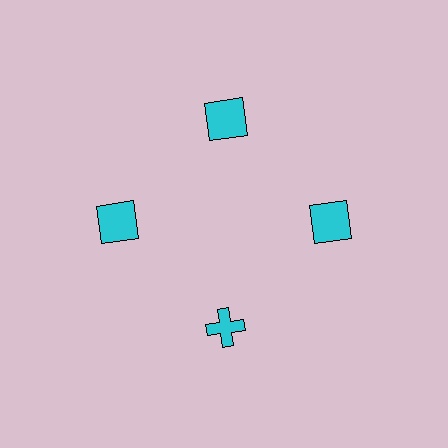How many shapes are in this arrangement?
There are 4 shapes arranged in a ring pattern.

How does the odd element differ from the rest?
It has a different shape: cross instead of square.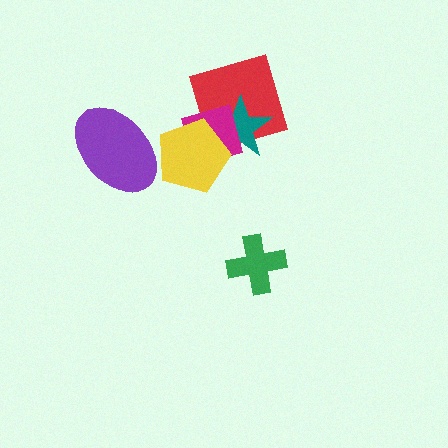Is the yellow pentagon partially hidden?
Yes, it is partially covered by another shape.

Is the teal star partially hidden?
Yes, it is partially covered by another shape.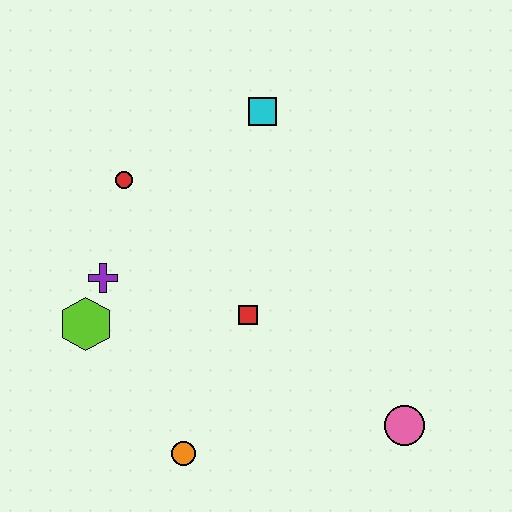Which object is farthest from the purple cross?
The pink circle is farthest from the purple cross.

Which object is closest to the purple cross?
The lime hexagon is closest to the purple cross.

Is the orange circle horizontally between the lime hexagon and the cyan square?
Yes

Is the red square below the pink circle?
No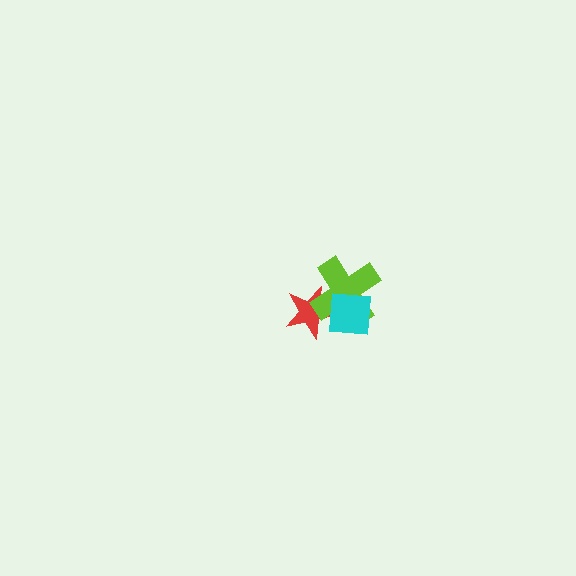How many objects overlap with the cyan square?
2 objects overlap with the cyan square.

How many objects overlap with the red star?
2 objects overlap with the red star.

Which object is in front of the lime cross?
The cyan square is in front of the lime cross.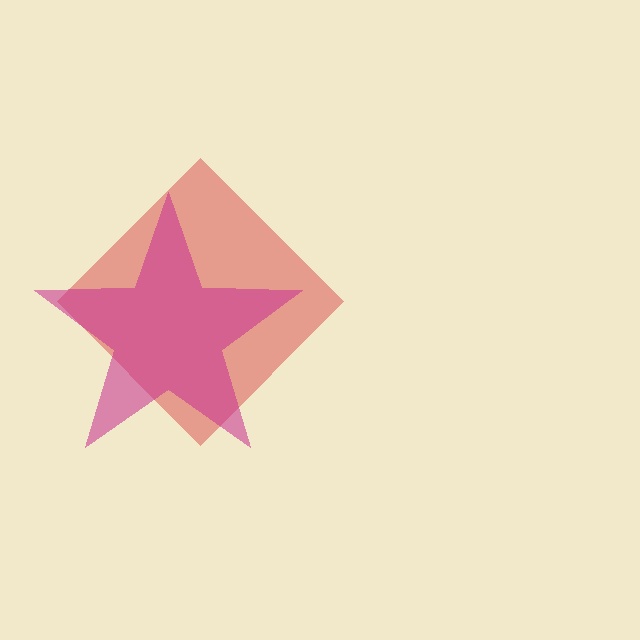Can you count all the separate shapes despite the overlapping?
Yes, there are 2 separate shapes.